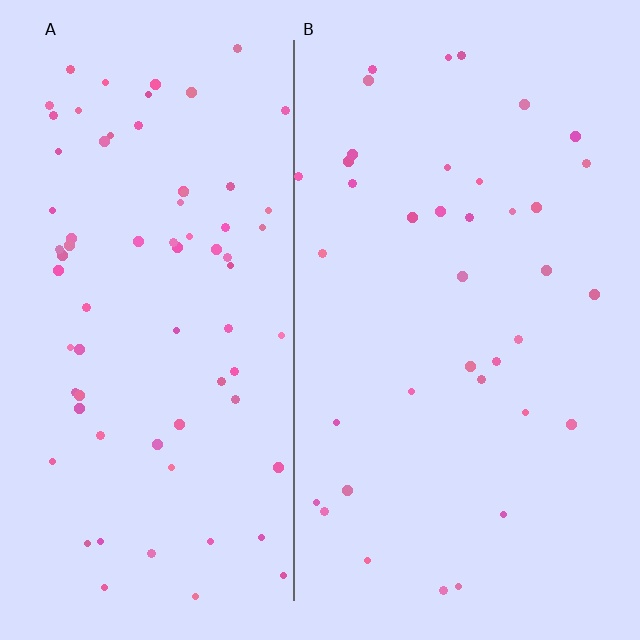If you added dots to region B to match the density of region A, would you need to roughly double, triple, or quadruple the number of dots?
Approximately double.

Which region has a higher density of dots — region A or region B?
A (the left).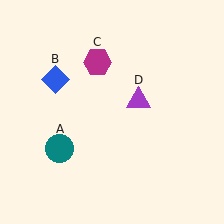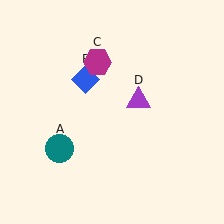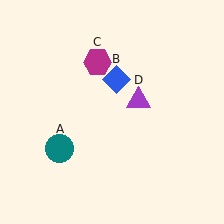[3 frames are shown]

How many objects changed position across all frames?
1 object changed position: blue diamond (object B).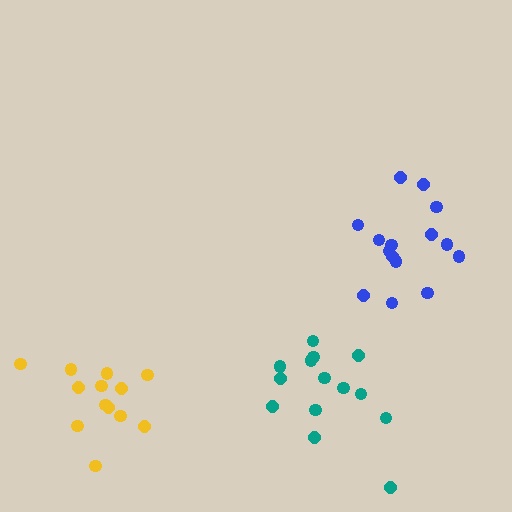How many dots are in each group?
Group 1: 13 dots, Group 2: 15 dots, Group 3: 14 dots (42 total).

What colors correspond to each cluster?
The clusters are colored: yellow, blue, teal.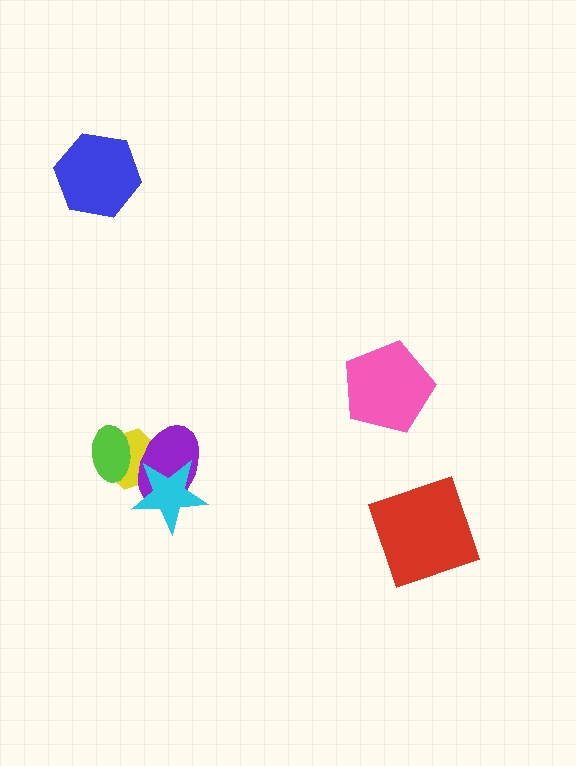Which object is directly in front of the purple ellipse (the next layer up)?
The lime ellipse is directly in front of the purple ellipse.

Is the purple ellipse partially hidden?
Yes, it is partially covered by another shape.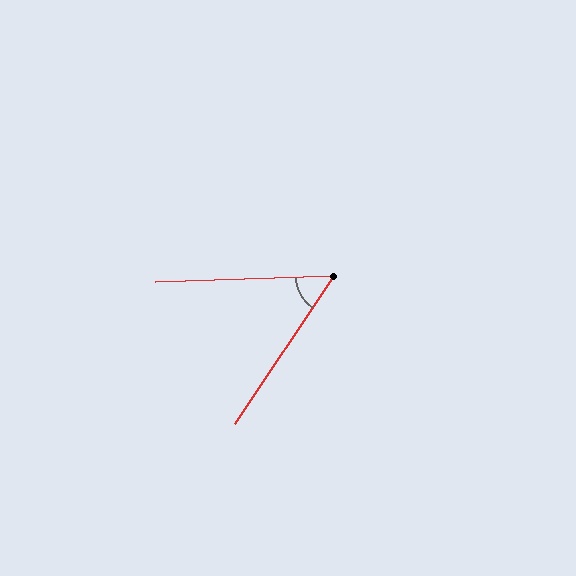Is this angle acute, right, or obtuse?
It is acute.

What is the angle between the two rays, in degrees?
Approximately 54 degrees.